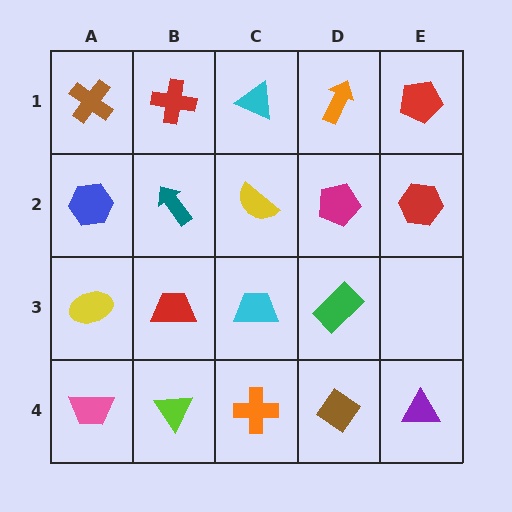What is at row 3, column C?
A cyan trapezoid.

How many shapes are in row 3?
4 shapes.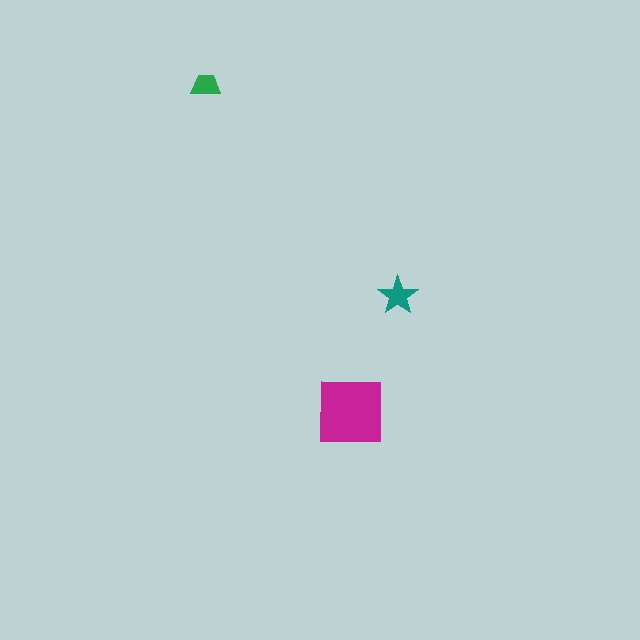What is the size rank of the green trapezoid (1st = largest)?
3rd.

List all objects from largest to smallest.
The magenta square, the teal star, the green trapezoid.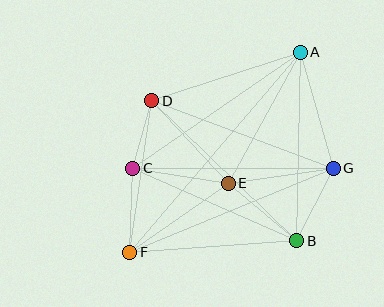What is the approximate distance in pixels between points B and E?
The distance between B and E is approximately 89 pixels.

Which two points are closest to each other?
Points C and D are closest to each other.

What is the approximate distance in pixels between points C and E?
The distance between C and E is approximately 97 pixels.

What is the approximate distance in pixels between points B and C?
The distance between B and C is approximately 180 pixels.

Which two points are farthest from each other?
Points A and F are farthest from each other.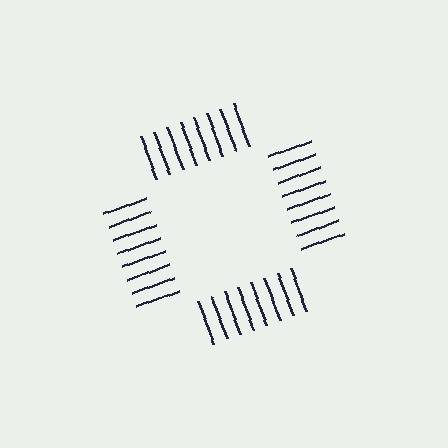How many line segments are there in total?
32 — 8 along each of the 4 edges.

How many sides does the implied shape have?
4 sides — the line-ends trace a square.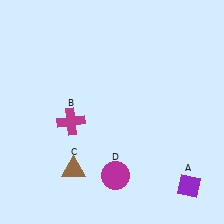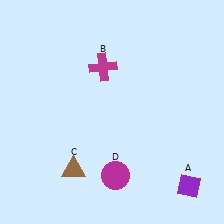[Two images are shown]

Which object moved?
The magenta cross (B) moved up.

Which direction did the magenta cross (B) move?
The magenta cross (B) moved up.